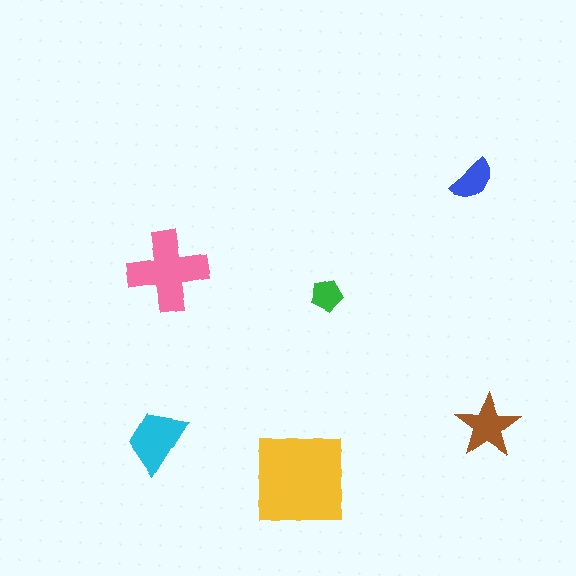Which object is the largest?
The yellow square.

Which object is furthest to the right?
The brown star is rightmost.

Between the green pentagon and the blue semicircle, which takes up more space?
The blue semicircle.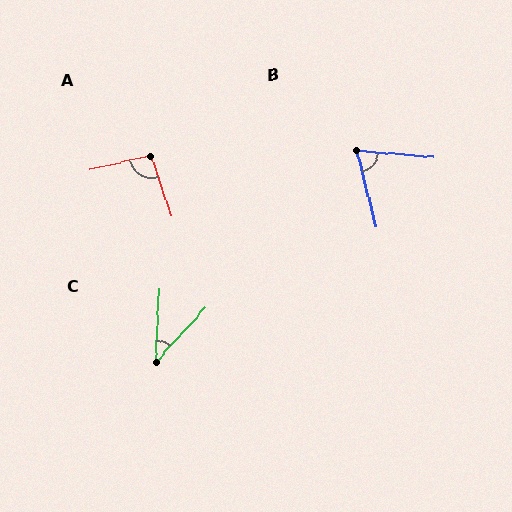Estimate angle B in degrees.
Approximately 71 degrees.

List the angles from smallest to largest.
C (40°), B (71°), A (96°).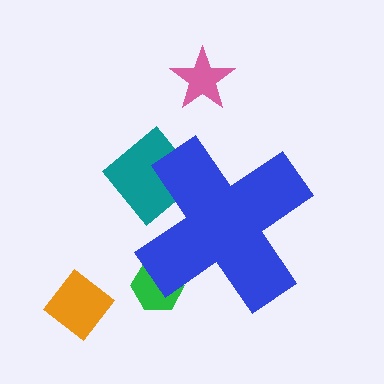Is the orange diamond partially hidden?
No, the orange diamond is fully visible.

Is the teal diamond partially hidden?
Yes, the teal diamond is partially hidden behind the blue cross.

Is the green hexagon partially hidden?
Yes, the green hexagon is partially hidden behind the blue cross.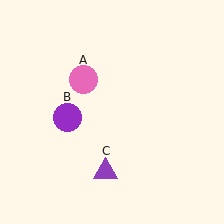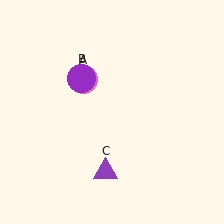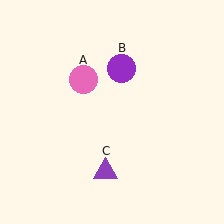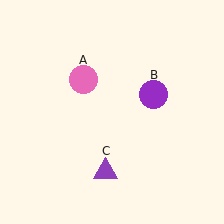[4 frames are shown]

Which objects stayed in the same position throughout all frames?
Pink circle (object A) and purple triangle (object C) remained stationary.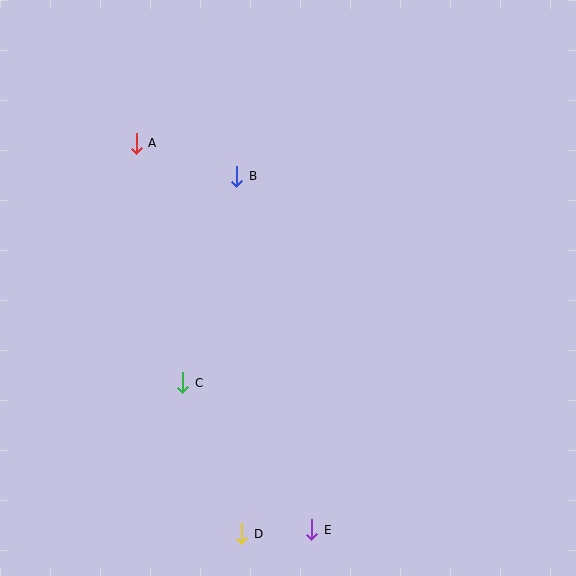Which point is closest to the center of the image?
Point B at (237, 176) is closest to the center.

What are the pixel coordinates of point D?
Point D is at (242, 534).